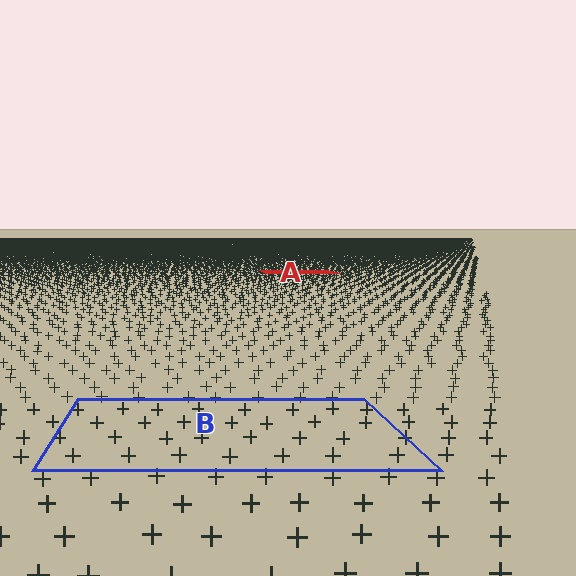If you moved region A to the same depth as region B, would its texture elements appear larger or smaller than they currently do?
They would appear larger. At a closer depth, the same texture elements are projected at a bigger on-screen size.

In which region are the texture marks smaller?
The texture marks are smaller in region A, because it is farther away.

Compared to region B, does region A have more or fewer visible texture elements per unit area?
Region A has more texture elements per unit area — they are packed more densely because it is farther away.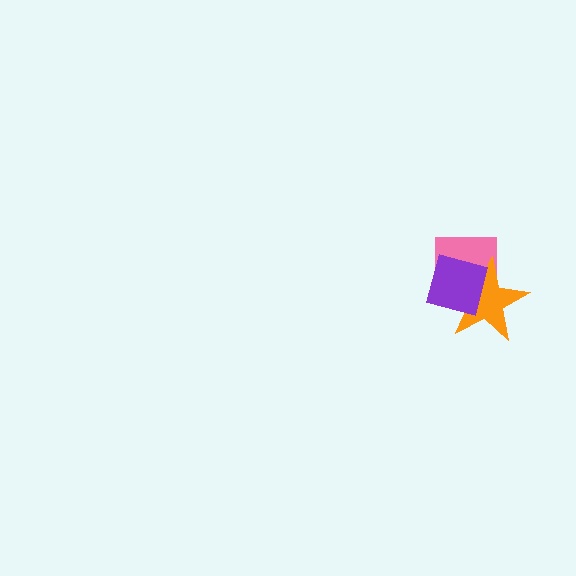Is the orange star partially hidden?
Yes, it is partially covered by another shape.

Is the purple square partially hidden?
No, no other shape covers it.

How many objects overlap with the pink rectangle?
2 objects overlap with the pink rectangle.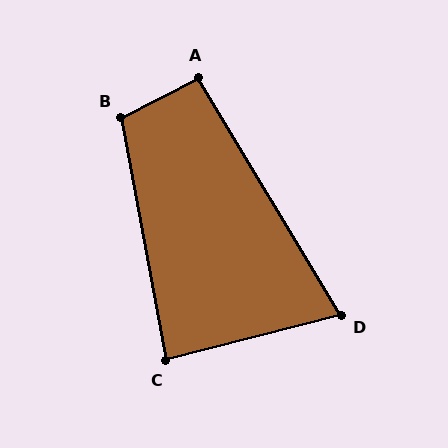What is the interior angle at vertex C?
Approximately 86 degrees (approximately right).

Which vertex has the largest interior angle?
B, at approximately 106 degrees.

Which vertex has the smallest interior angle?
D, at approximately 74 degrees.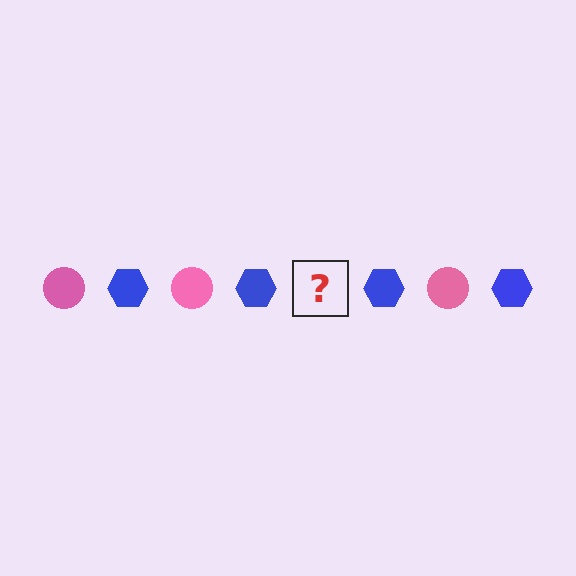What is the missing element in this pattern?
The missing element is a pink circle.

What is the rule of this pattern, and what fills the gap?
The rule is that the pattern alternates between pink circle and blue hexagon. The gap should be filled with a pink circle.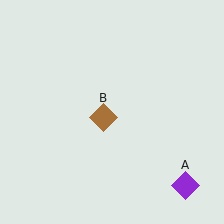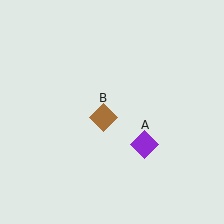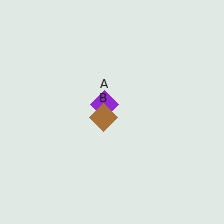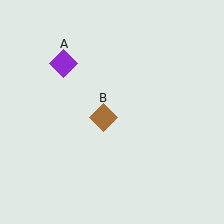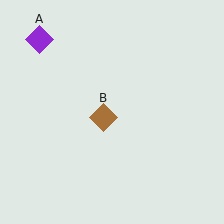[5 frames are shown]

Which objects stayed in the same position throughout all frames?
Brown diamond (object B) remained stationary.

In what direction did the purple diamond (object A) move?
The purple diamond (object A) moved up and to the left.